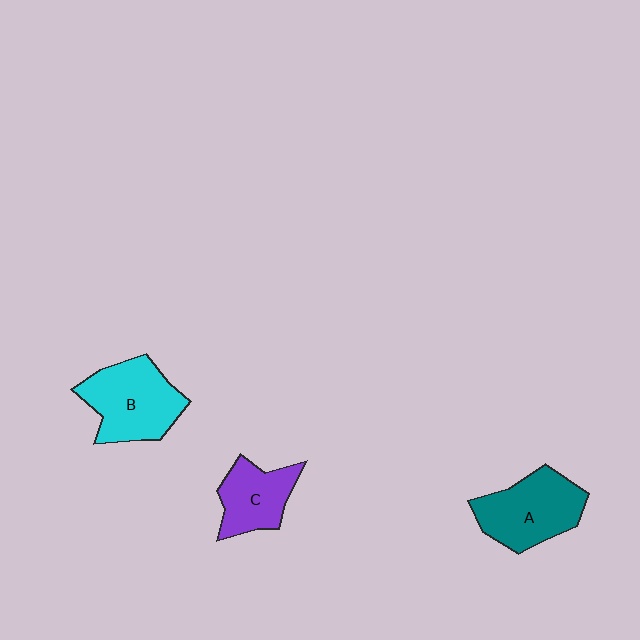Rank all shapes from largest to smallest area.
From largest to smallest: B (cyan), A (teal), C (purple).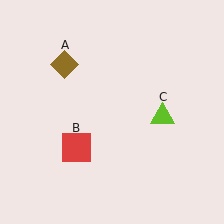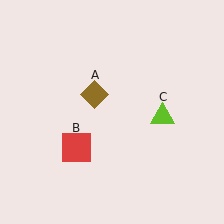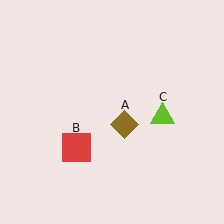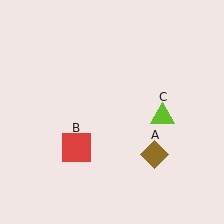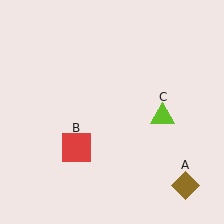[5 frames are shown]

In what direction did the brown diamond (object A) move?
The brown diamond (object A) moved down and to the right.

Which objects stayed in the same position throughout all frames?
Red square (object B) and lime triangle (object C) remained stationary.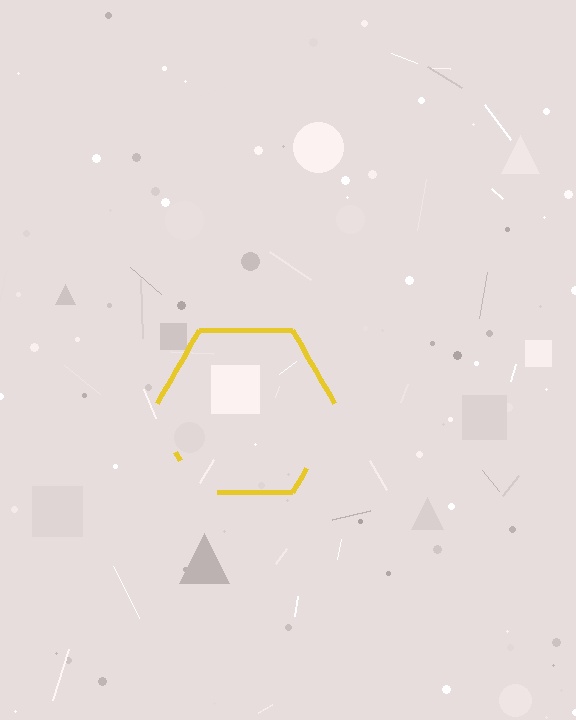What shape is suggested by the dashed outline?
The dashed outline suggests a hexagon.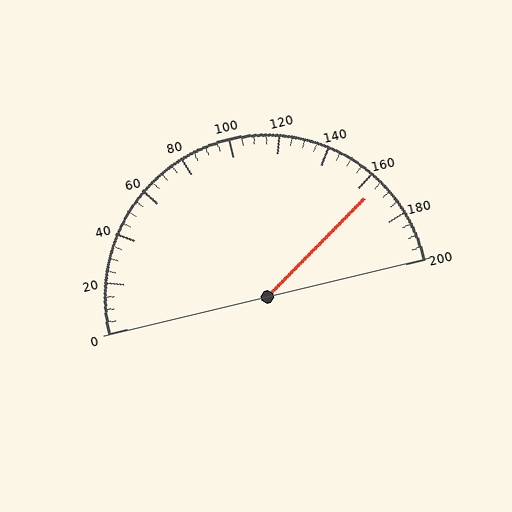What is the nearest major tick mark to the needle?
The nearest major tick mark is 160.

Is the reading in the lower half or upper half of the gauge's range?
The reading is in the upper half of the range (0 to 200).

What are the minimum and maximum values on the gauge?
The gauge ranges from 0 to 200.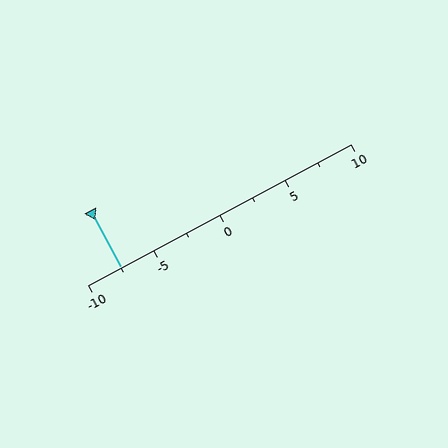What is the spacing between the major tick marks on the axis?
The major ticks are spaced 5 apart.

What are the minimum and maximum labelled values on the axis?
The axis runs from -10 to 10.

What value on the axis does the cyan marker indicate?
The marker indicates approximately -7.5.